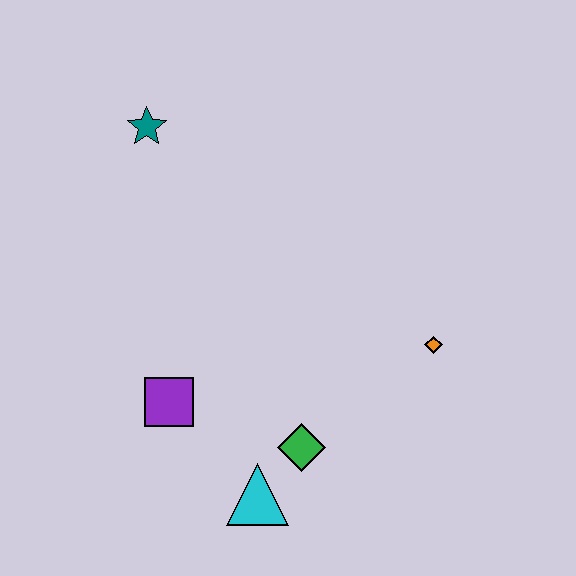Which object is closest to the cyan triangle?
The green diamond is closest to the cyan triangle.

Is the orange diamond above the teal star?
No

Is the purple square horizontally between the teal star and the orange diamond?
Yes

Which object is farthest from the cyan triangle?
The teal star is farthest from the cyan triangle.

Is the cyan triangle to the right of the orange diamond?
No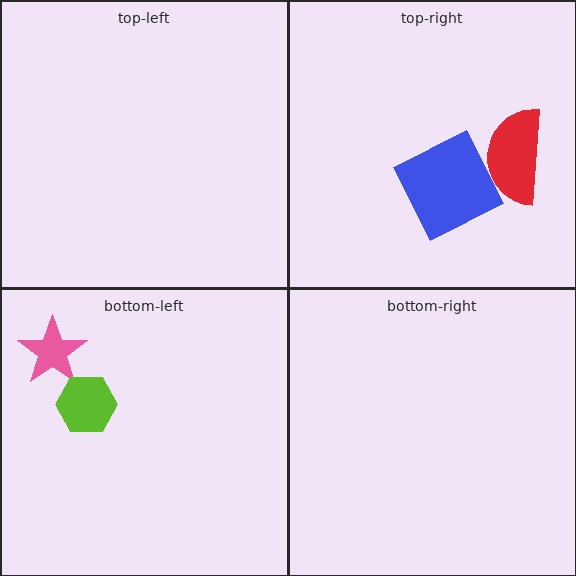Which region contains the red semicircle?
The top-right region.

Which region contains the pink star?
The bottom-left region.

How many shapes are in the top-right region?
2.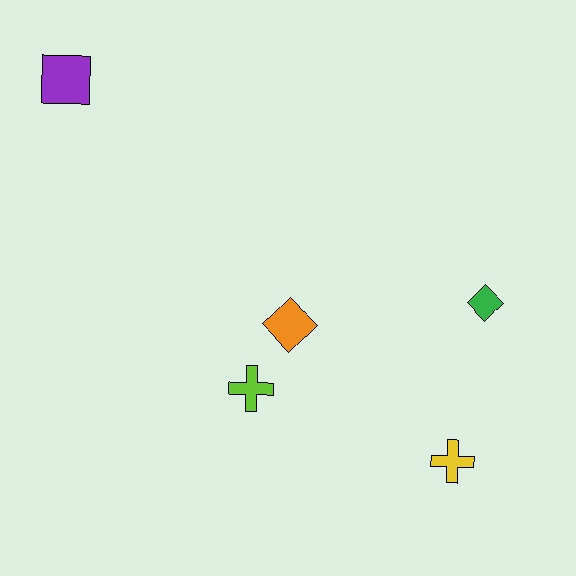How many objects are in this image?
There are 5 objects.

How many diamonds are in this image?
There are 2 diamonds.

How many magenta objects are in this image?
There are no magenta objects.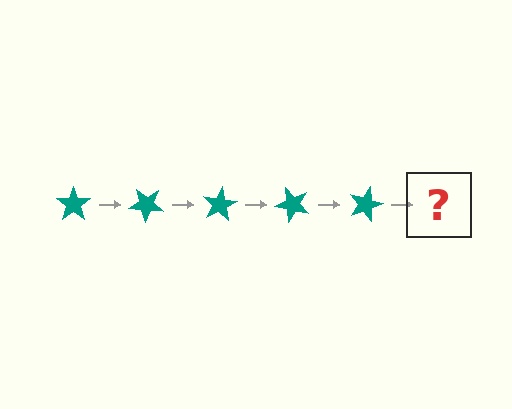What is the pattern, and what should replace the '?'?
The pattern is that the star rotates 40 degrees each step. The '?' should be a teal star rotated 200 degrees.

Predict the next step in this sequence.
The next step is a teal star rotated 200 degrees.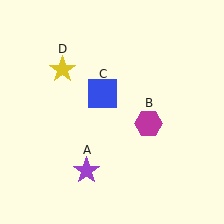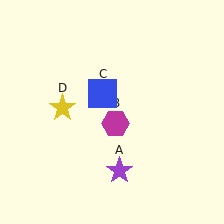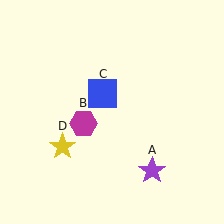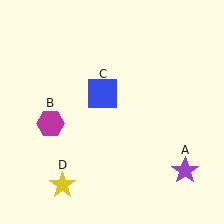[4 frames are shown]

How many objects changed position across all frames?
3 objects changed position: purple star (object A), magenta hexagon (object B), yellow star (object D).